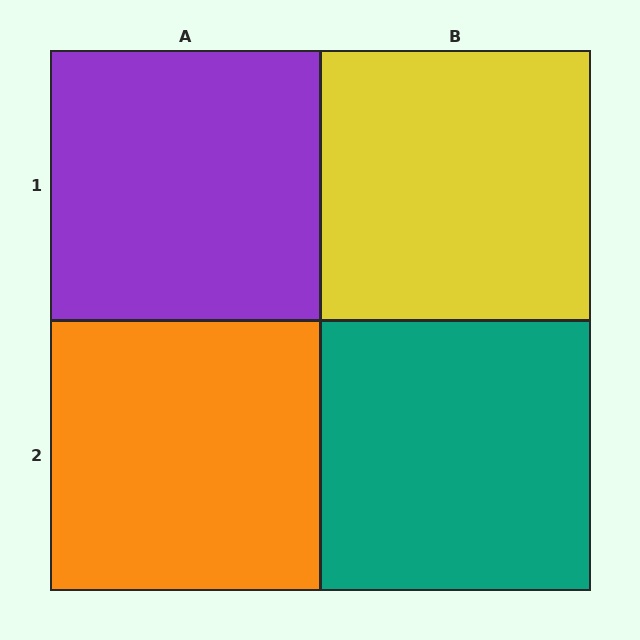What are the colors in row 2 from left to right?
Orange, teal.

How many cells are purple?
1 cell is purple.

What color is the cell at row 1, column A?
Purple.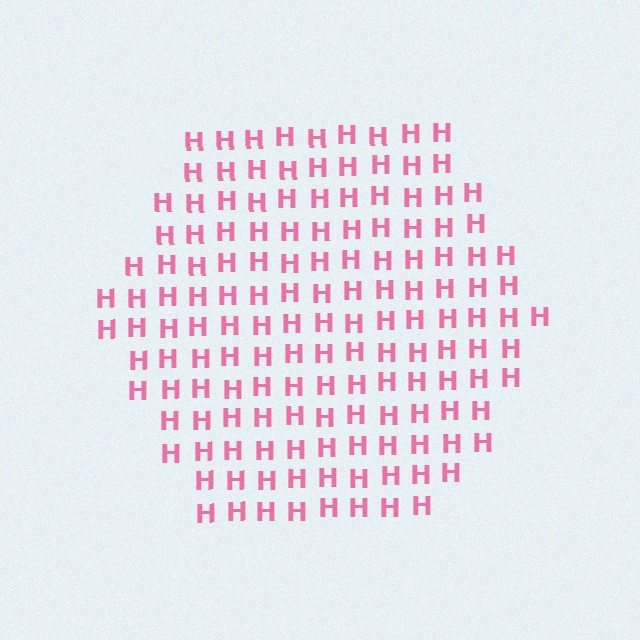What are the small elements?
The small elements are letter H's.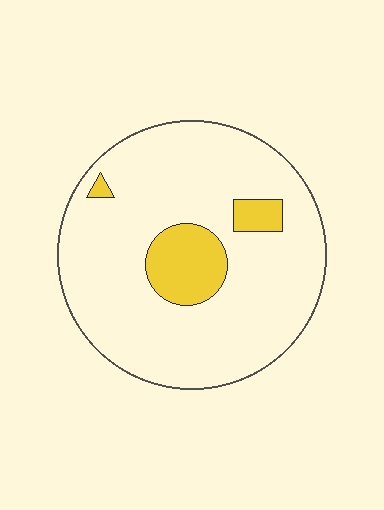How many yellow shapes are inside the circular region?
3.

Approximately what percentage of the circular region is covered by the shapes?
Approximately 15%.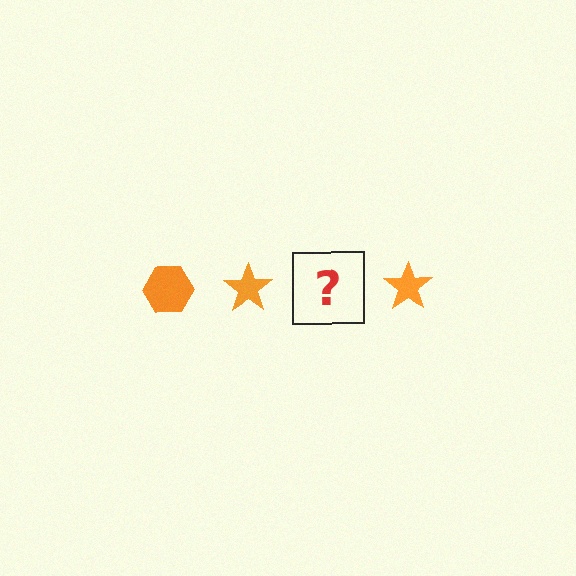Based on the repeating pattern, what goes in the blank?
The blank should be an orange hexagon.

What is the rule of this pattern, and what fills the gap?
The rule is that the pattern cycles through hexagon, star shapes in orange. The gap should be filled with an orange hexagon.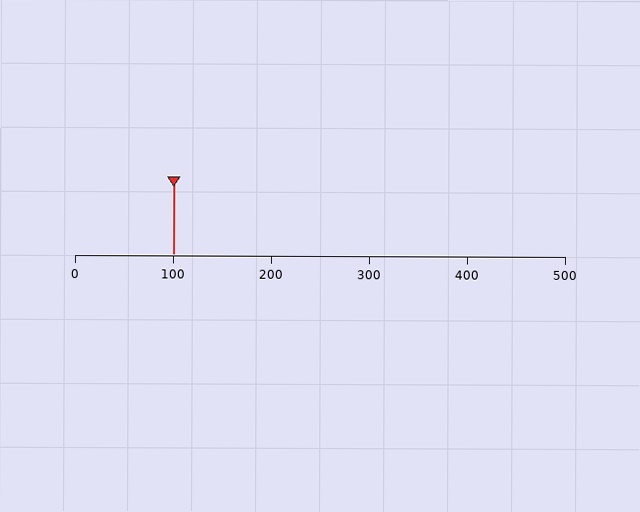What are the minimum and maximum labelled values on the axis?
The axis runs from 0 to 500.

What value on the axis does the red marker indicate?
The marker indicates approximately 100.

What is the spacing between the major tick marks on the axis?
The major ticks are spaced 100 apart.